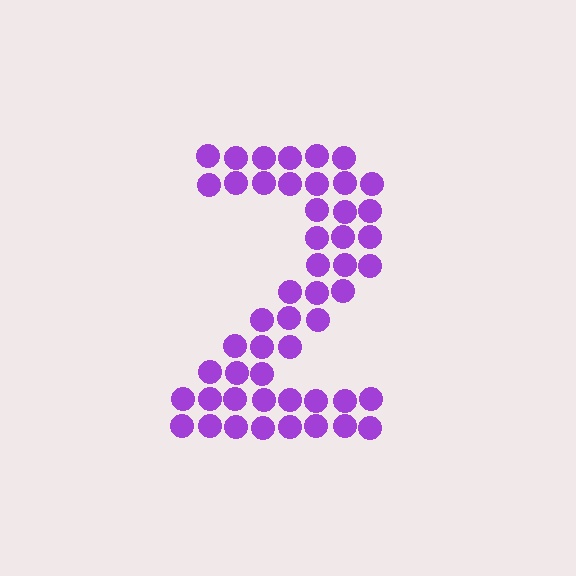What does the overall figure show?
The overall figure shows the digit 2.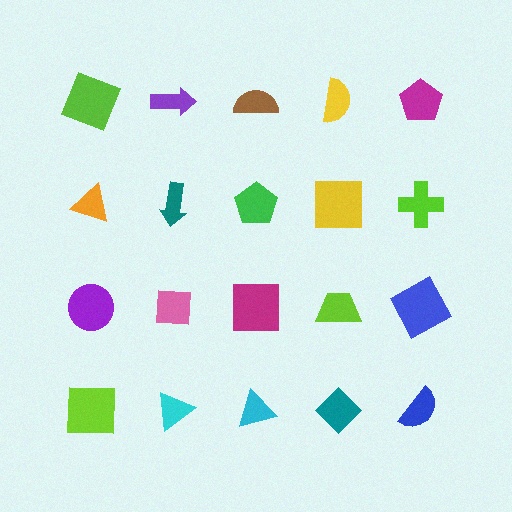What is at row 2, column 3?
A green pentagon.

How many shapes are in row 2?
5 shapes.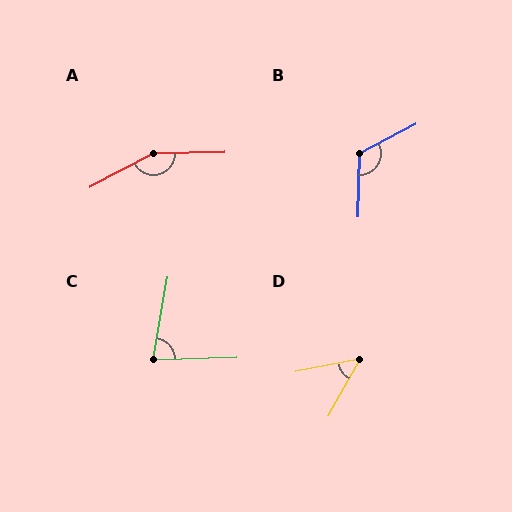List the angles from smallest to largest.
D (50°), C (78°), B (119°), A (153°).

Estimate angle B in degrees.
Approximately 119 degrees.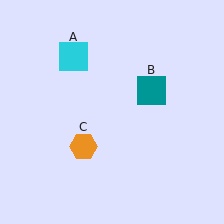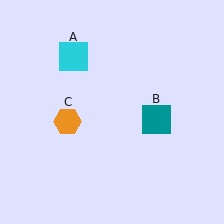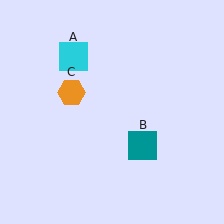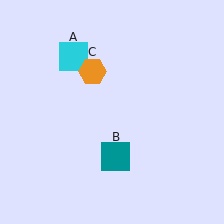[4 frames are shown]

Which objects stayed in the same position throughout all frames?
Cyan square (object A) remained stationary.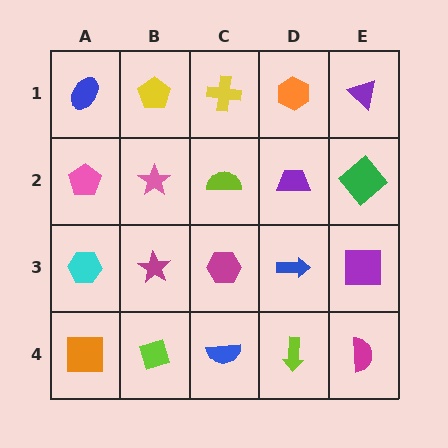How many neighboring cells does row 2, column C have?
4.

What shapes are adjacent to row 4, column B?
A magenta star (row 3, column B), an orange square (row 4, column A), a blue semicircle (row 4, column C).